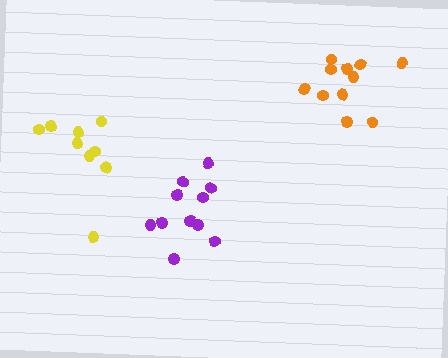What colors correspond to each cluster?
The clusters are colored: purple, orange, yellow.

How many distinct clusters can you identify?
There are 3 distinct clusters.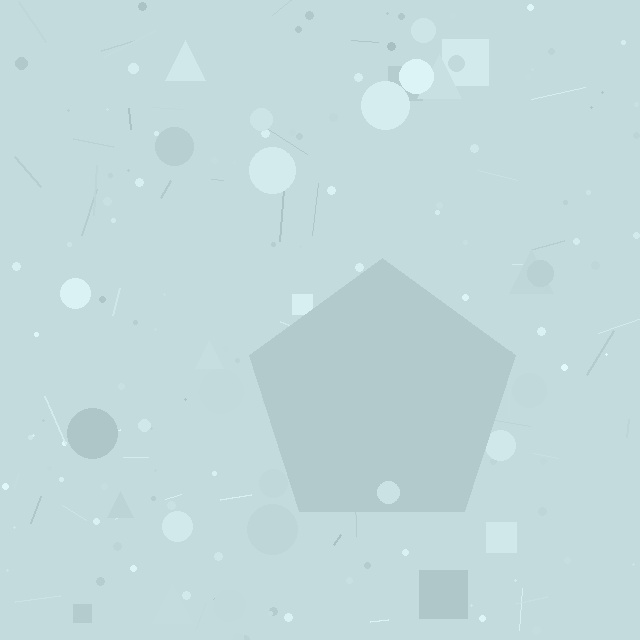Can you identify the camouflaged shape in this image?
The camouflaged shape is a pentagon.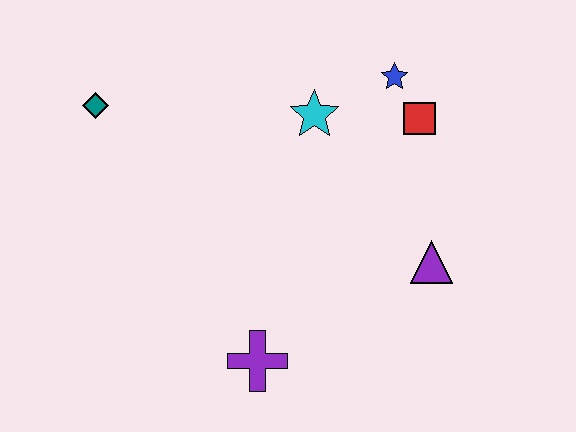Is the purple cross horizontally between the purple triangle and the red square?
No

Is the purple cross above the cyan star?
No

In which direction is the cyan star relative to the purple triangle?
The cyan star is above the purple triangle.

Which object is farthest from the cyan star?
The purple cross is farthest from the cyan star.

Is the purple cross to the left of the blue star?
Yes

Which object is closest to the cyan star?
The blue star is closest to the cyan star.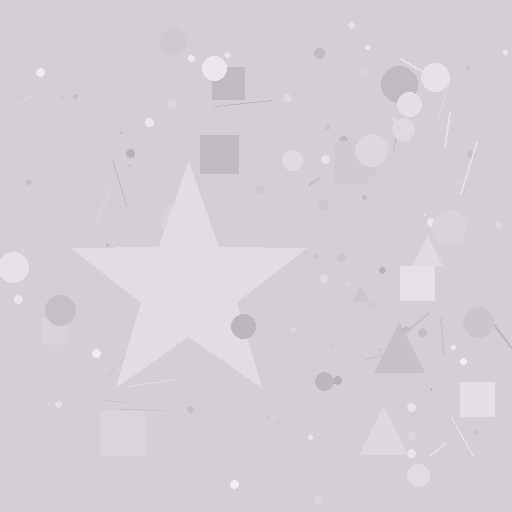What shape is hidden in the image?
A star is hidden in the image.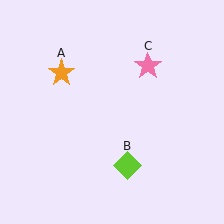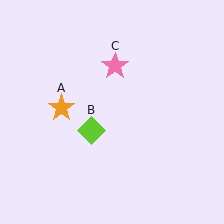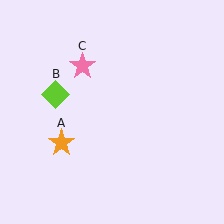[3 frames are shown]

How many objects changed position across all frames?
3 objects changed position: orange star (object A), lime diamond (object B), pink star (object C).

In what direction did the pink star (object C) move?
The pink star (object C) moved left.